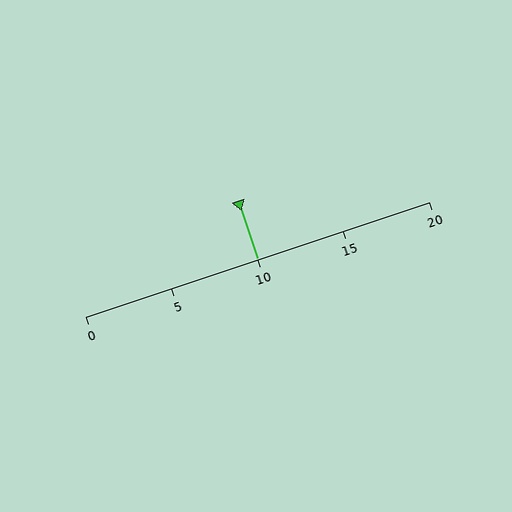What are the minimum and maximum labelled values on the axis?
The axis runs from 0 to 20.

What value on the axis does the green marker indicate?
The marker indicates approximately 10.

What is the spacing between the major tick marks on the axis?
The major ticks are spaced 5 apart.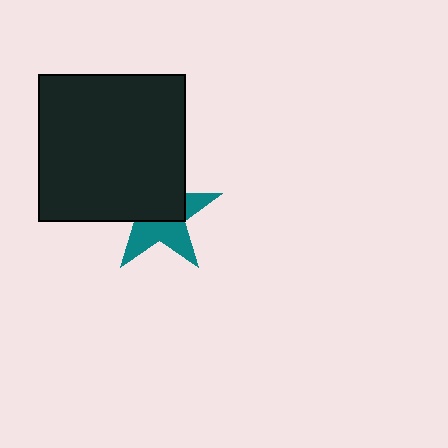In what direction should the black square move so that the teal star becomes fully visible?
The black square should move toward the upper-left. That is the shortest direction to clear the overlap and leave the teal star fully visible.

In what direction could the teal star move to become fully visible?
The teal star could move toward the lower-right. That would shift it out from behind the black square entirely.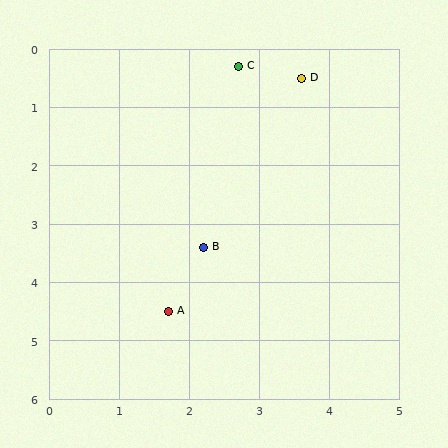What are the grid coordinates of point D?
Point D is at approximately (3.6, 0.5).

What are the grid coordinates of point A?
Point A is at approximately (1.7, 4.5).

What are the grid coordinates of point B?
Point B is at approximately (2.2, 3.4).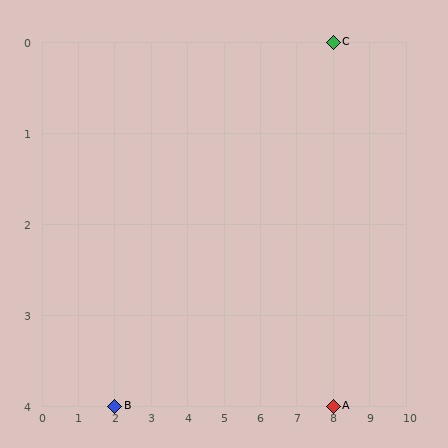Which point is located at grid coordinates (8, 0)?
Point C is at (8, 0).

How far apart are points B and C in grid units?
Points B and C are 6 columns and 4 rows apart (about 7.2 grid units diagonally).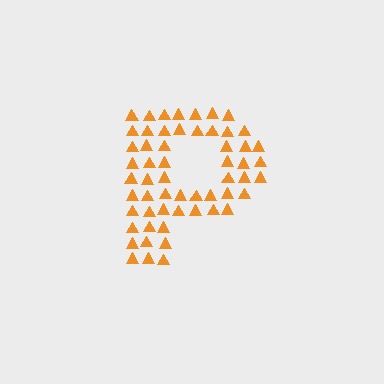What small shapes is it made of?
It is made of small triangles.